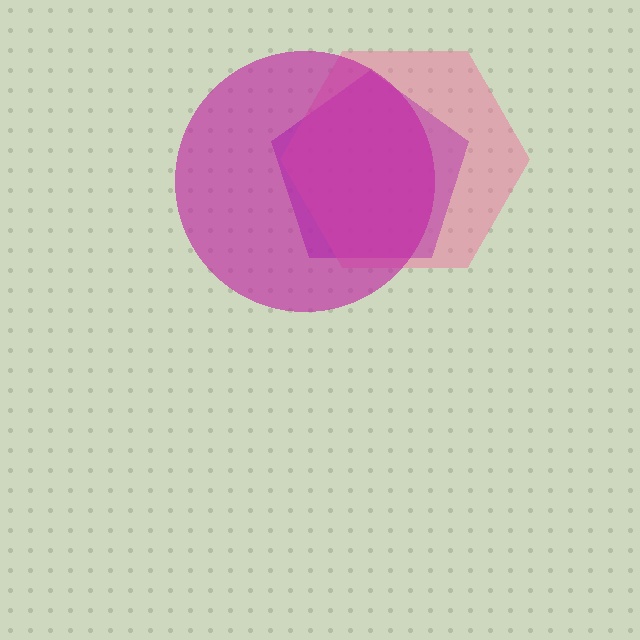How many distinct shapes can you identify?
There are 3 distinct shapes: a purple pentagon, a pink hexagon, a magenta circle.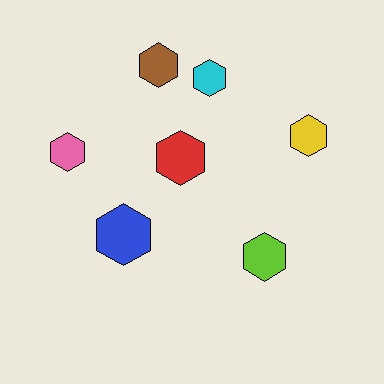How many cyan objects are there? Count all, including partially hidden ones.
There is 1 cyan object.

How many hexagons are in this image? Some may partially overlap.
There are 7 hexagons.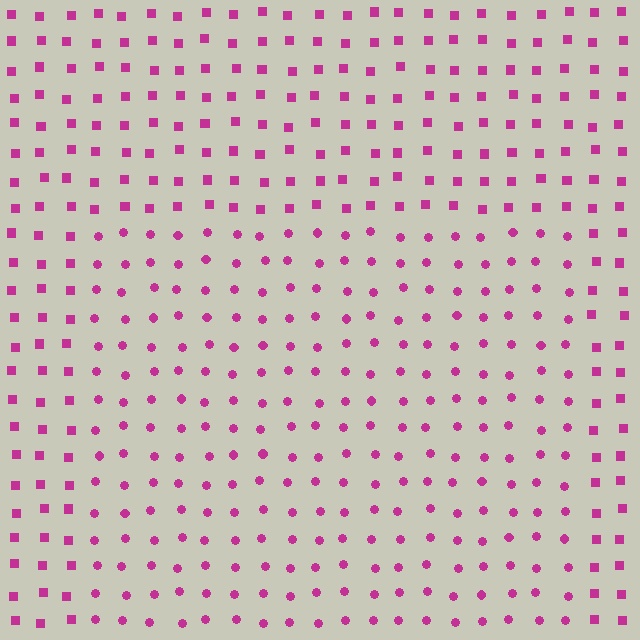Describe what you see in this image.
The image is filled with small magenta elements arranged in a uniform grid. A rectangle-shaped region contains circles, while the surrounding area contains squares. The boundary is defined purely by the change in element shape.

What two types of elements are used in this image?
The image uses circles inside the rectangle region and squares outside it.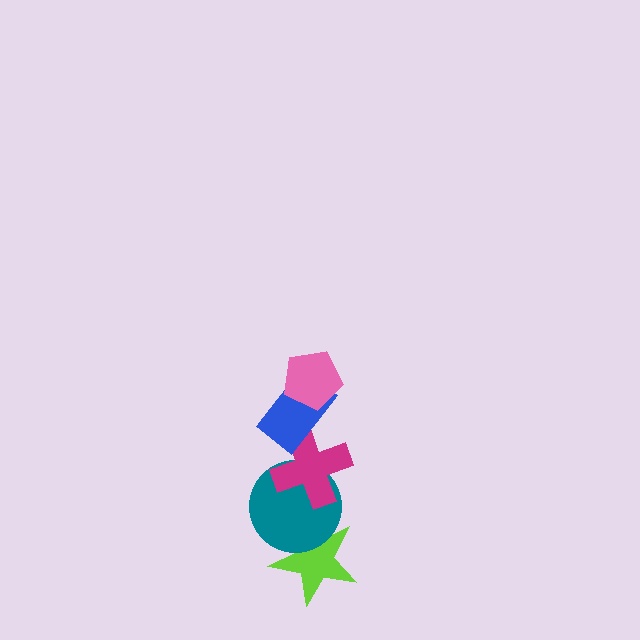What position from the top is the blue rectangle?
The blue rectangle is 2nd from the top.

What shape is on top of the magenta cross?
The blue rectangle is on top of the magenta cross.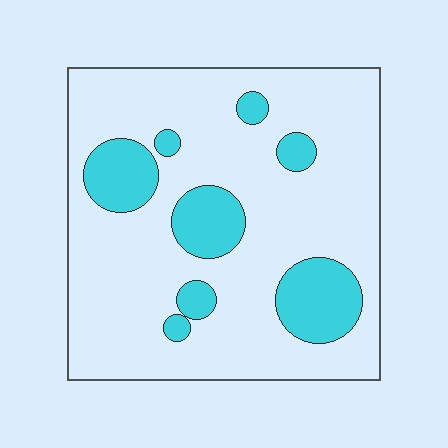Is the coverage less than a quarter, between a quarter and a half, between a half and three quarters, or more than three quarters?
Less than a quarter.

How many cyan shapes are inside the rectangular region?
8.